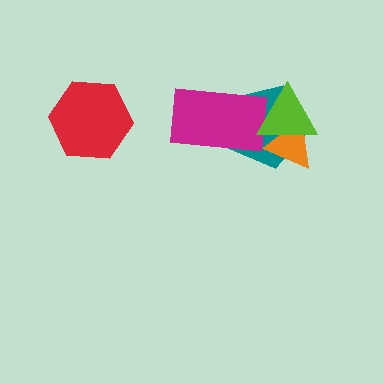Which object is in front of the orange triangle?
The lime triangle is in front of the orange triangle.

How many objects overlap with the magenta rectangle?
2 objects overlap with the magenta rectangle.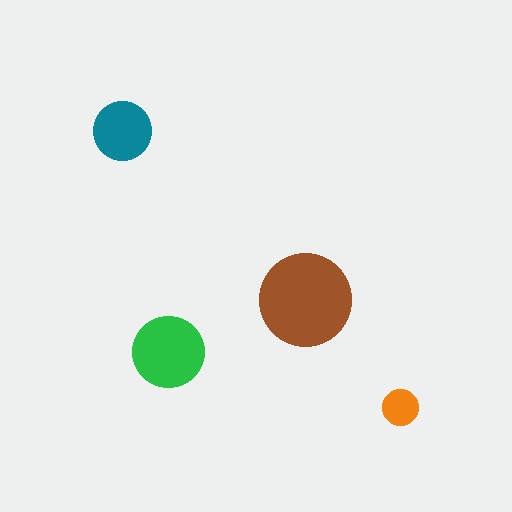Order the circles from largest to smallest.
the brown one, the green one, the teal one, the orange one.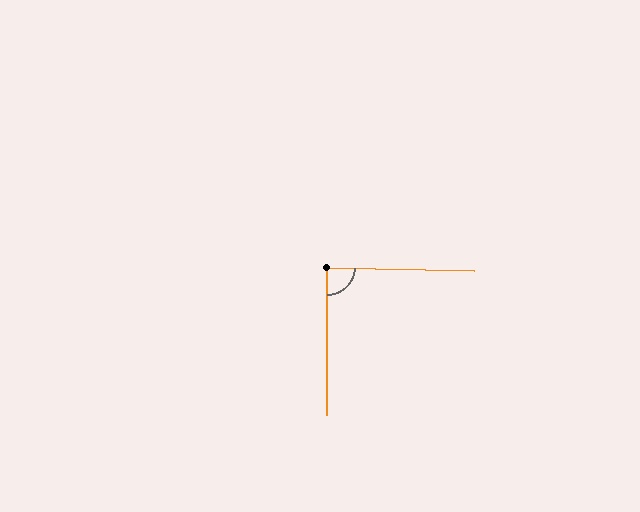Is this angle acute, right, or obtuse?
It is approximately a right angle.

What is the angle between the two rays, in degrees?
Approximately 89 degrees.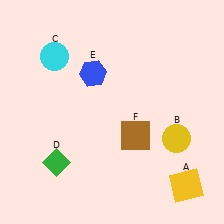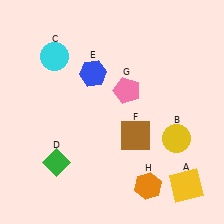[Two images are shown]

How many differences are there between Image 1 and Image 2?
There are 2 differences between the two images.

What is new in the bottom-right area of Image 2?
An orange hexagon (H) was added in the bottom-right area of Image 2.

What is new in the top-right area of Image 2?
A pink pentagon (G) was added in the top-right area of Image 2.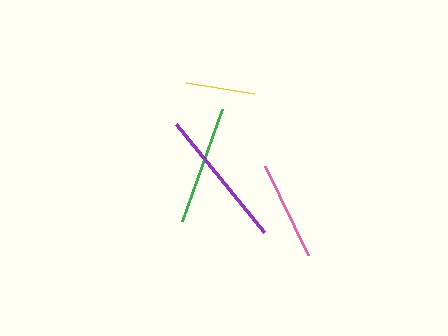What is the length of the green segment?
The green segment is approximately 120 pixels long.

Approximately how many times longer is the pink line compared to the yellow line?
The pink line is approximately 1.4 times the length of the yellow line.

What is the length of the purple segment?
The purple segment is approximately 139 pixels long.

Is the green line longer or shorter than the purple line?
The purple line is longer than the green line.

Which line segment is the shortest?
The yellow line is the shortest at approximately 69 pixels.